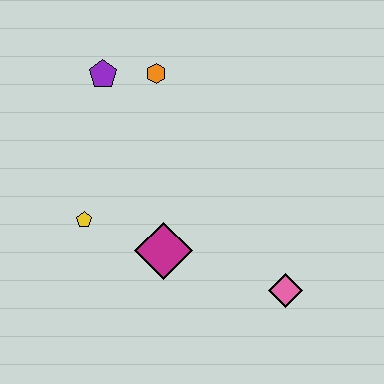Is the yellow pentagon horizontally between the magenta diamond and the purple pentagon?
No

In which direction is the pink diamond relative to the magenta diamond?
The pink diamond is to the right of the magenta diamond.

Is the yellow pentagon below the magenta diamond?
No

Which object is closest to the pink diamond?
The magenta diamond is closest to the pink diamond.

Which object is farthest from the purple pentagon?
The pink diamond is farthest from the purple pentagon.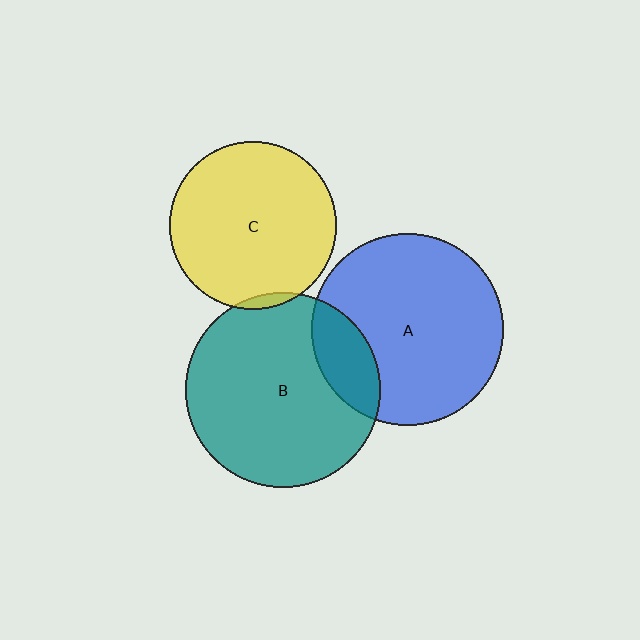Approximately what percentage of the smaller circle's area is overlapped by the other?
Approximately 20%.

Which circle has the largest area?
Circle B (teal).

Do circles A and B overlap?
Yes.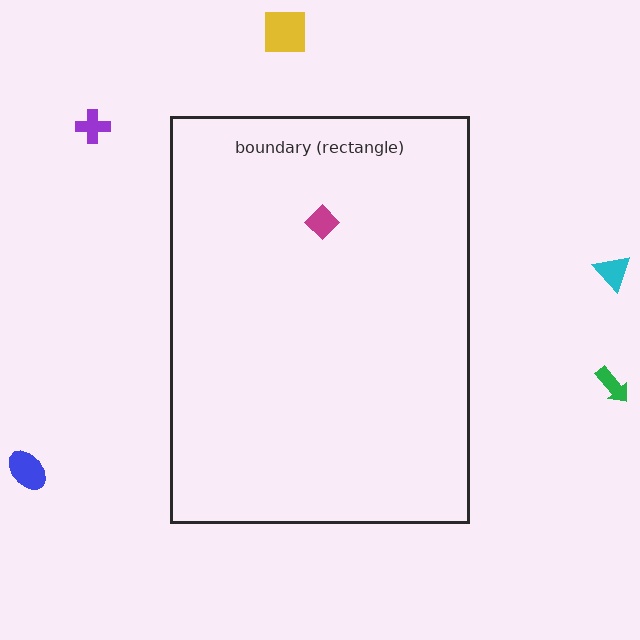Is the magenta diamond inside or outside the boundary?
Inside.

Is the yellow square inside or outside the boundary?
Outside.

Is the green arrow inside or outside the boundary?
Outside.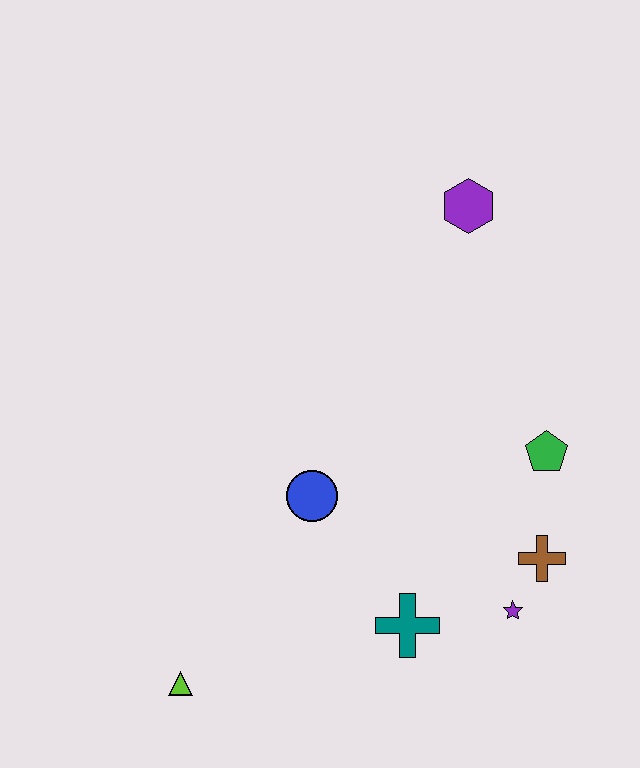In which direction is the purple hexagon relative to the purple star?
The purple hexagon is above the purple star.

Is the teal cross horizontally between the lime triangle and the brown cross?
Yes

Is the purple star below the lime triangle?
No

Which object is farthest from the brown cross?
The lime triangle is farthest from the brown cross.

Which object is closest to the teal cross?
The purple star is closest to the teal cross.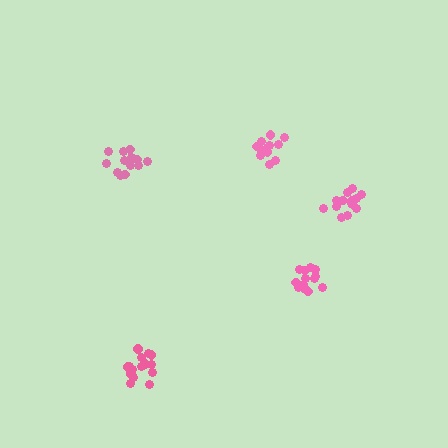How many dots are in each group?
Group 1: 13 dots, Group 2: 13 dots, Group 3: 15 dots, Group 4: 14 dots, Group 5: 15 dots (70 total).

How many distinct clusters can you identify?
There are 5 distinct clusters.